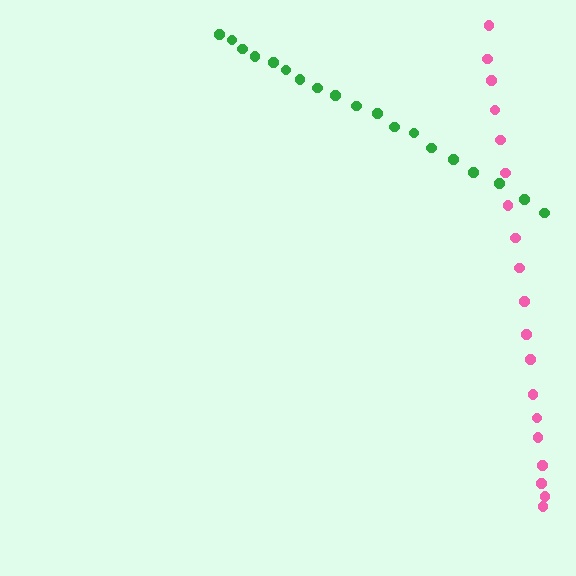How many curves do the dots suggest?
There are 2 distinct paths.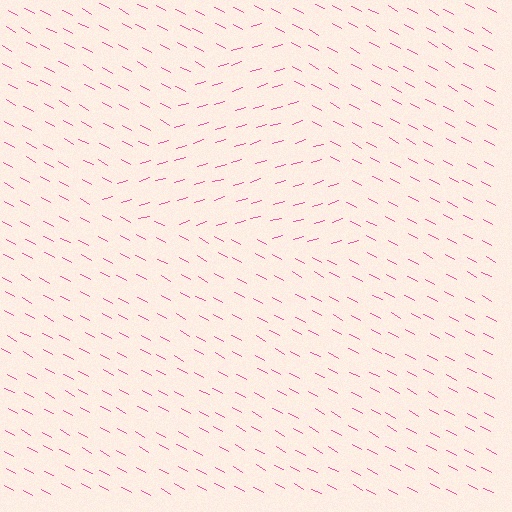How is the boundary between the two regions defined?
The boundary is defined purely by a change in line orientation (approximately 45 degrees difference). All lines are the same color and thickness.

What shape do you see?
I see a triangle.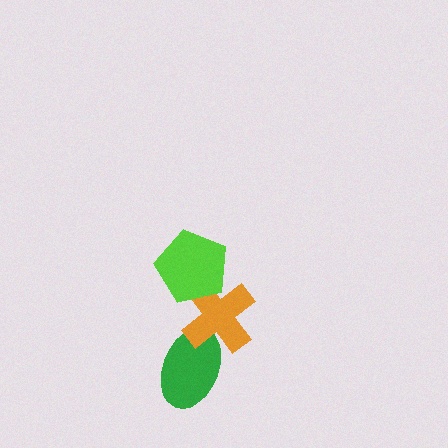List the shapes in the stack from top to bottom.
From top to bottom: the lime pentagon, the orange cross, the green ellipse.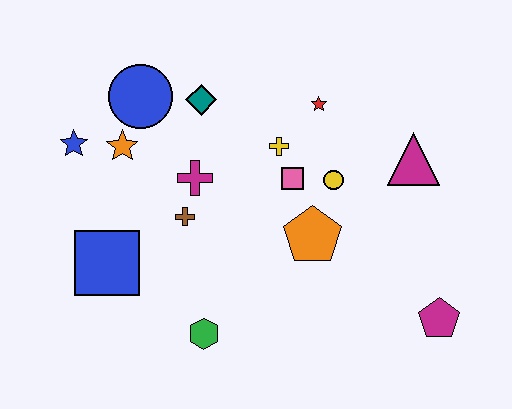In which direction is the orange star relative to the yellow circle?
The orange star is to the left of the yellow circle.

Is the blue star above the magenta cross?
Yes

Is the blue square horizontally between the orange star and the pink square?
No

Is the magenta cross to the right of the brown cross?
Yes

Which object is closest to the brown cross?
The magenta cross is closest to the brown cross.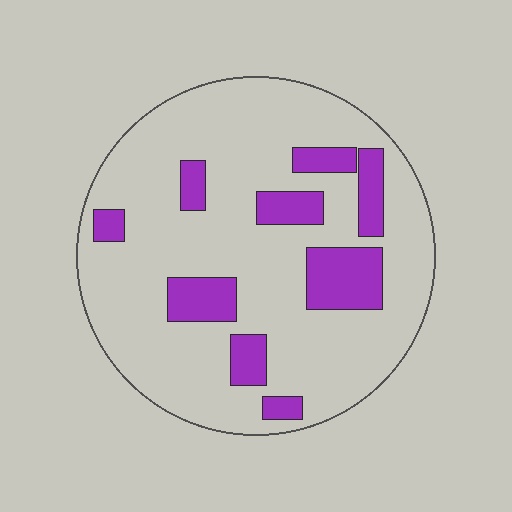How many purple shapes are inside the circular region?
9.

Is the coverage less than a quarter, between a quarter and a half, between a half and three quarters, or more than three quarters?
Less than a quarter.